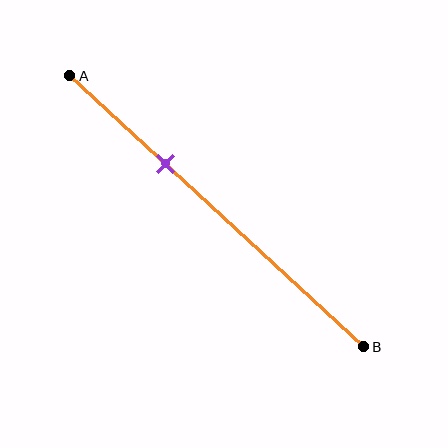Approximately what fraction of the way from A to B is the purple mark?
The purple mark is approximately 35% of the way from A to B.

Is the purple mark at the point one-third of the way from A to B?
Yes, the mark is approximately at the one-third point.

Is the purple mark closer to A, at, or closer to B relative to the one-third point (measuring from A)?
The purple mark is approximately at the one-third point of segment AB.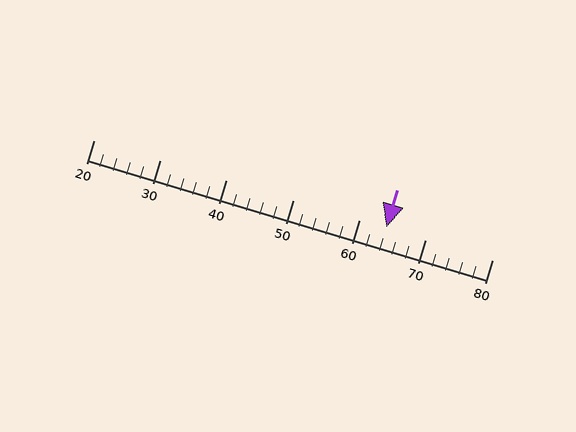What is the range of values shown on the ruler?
The ruler shows values from 20 to 80.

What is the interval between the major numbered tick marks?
The major tick marks are spaced 10 units apart.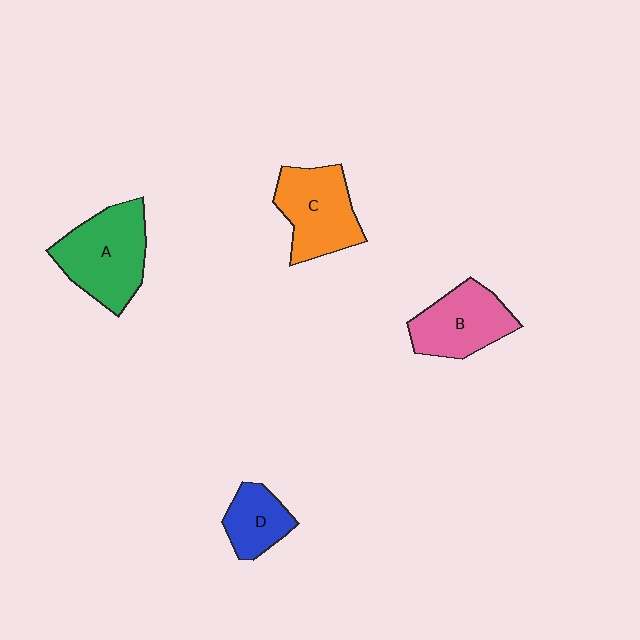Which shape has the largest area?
Shape A (green).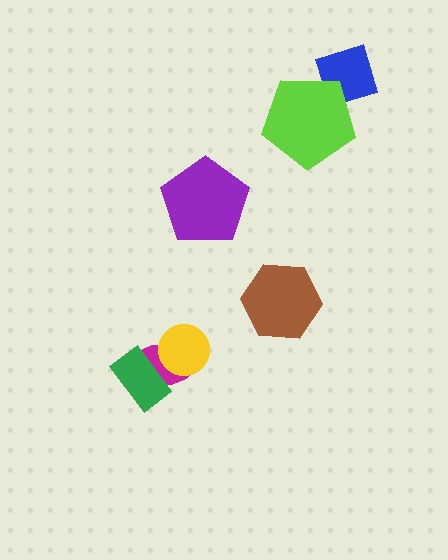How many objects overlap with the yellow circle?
1 object overlaps with the yellow circle.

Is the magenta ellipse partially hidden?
Yes, it is partially covered by another shape.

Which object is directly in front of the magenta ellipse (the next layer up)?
The green rectangle is directly in front of the magenta ellipse.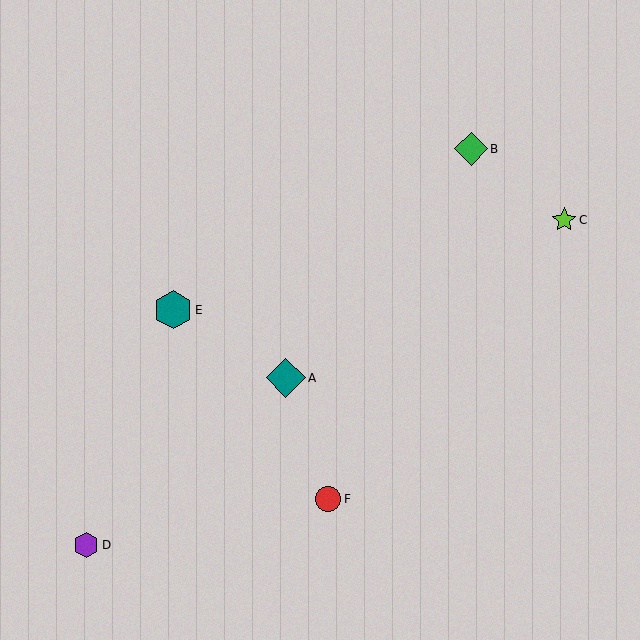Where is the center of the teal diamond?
The center of the teal diamond is at (286, 378).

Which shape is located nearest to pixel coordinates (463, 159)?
The green diamond (labeled B) at (471, 149) is nearest to that location.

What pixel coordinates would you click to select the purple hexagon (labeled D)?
Click at (86, 545) to select the purple hexagon D.